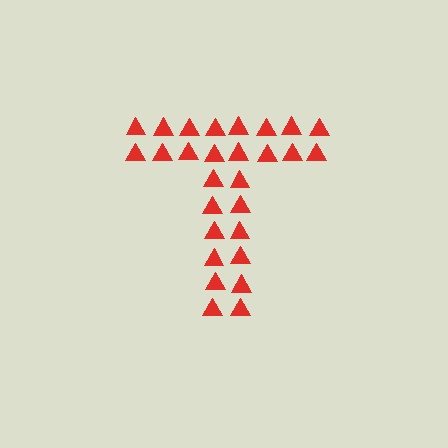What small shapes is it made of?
It is made of small triangles.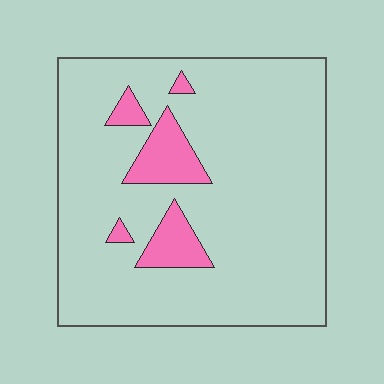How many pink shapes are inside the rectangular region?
5.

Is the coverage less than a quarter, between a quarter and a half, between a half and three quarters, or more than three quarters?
Less than a quarter.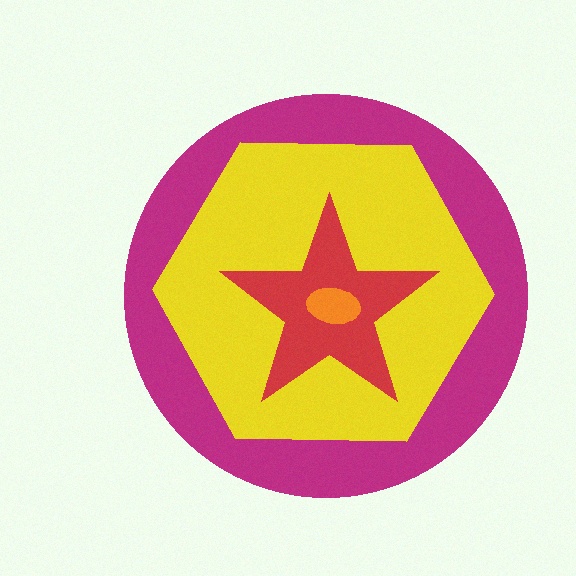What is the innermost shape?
The orange ellipse.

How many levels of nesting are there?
4.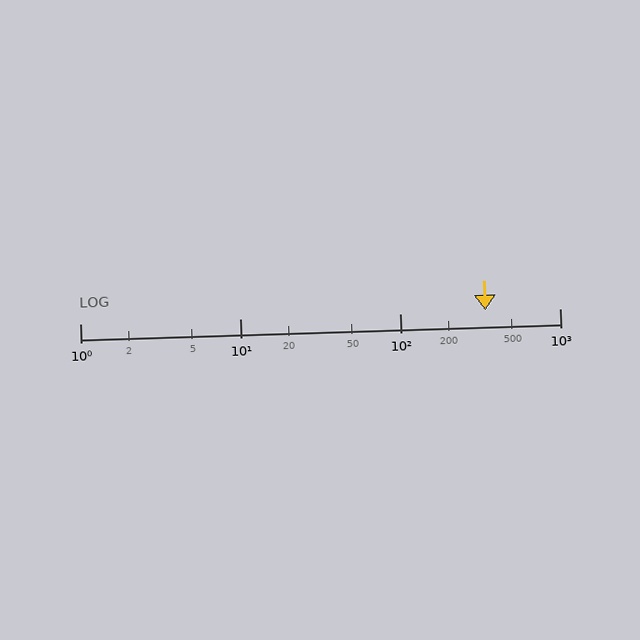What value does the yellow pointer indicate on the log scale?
The pointer indicates approximately 340.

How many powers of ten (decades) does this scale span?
The scale spans 3 decades, from 1 to 1000.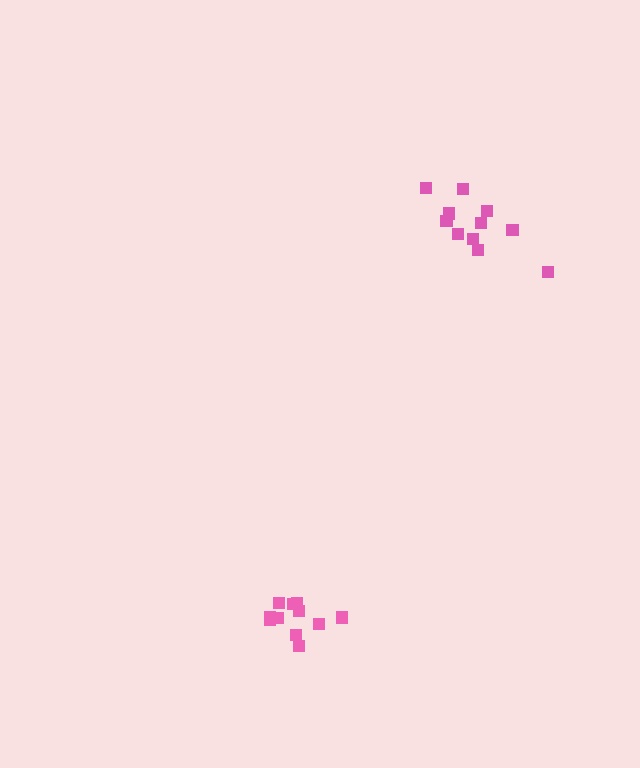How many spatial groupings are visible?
There are 2 spatial groupings.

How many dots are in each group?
Group 1: 11 dots, Group 2: 11 dots (22 total).